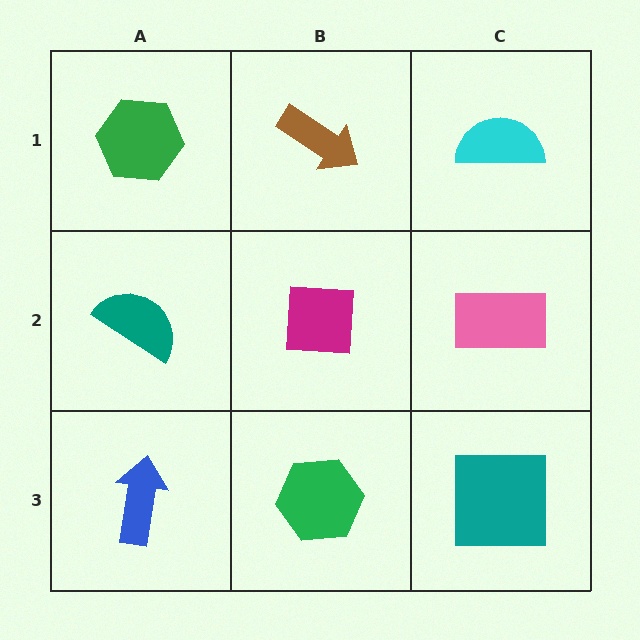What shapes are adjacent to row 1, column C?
A pink rectangle (row 2, column C), a brown arrow (row 1, column B).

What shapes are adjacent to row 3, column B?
A magenta square (row 2, column B), a blue arrow (row 3, column A), a teal square (row 3, column C).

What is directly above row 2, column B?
A brown arrow.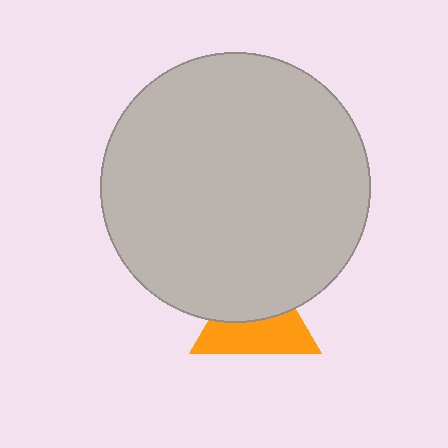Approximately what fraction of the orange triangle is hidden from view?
Roughly 49% of the orange triangle is hidden behind the light gray circle.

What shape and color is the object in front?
The object in front is a light gray circle.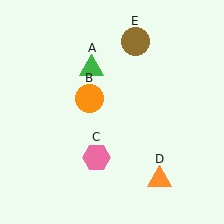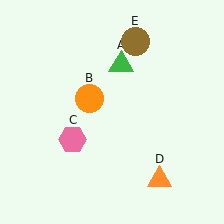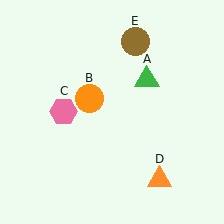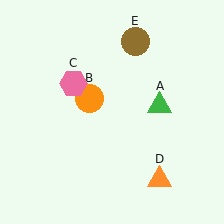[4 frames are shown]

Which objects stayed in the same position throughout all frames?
Orange circle (object B) and orange triangle (object D) and brown circle (object E) remained stationary.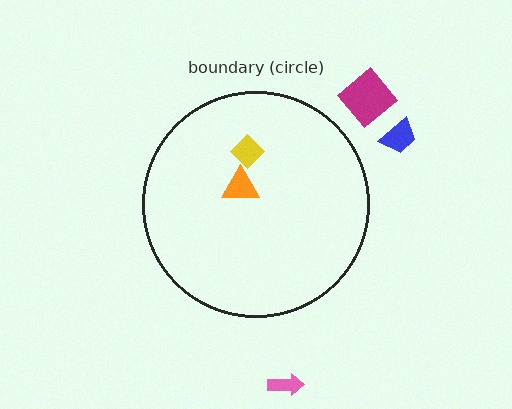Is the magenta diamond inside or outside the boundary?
Outside.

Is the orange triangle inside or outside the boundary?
Inside.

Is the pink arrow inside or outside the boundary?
Outside.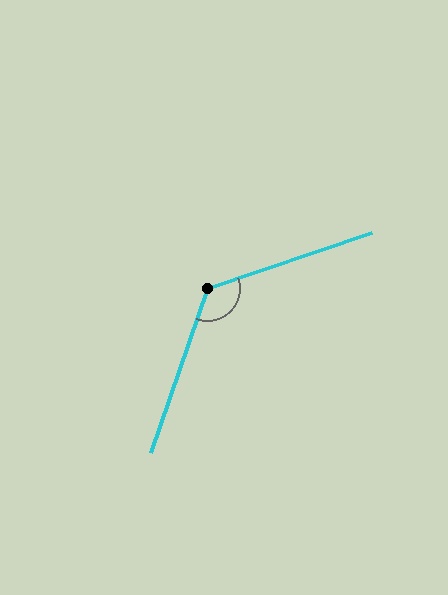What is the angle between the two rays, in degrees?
Approximately 128 degrees.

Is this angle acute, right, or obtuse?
It is obtuse.